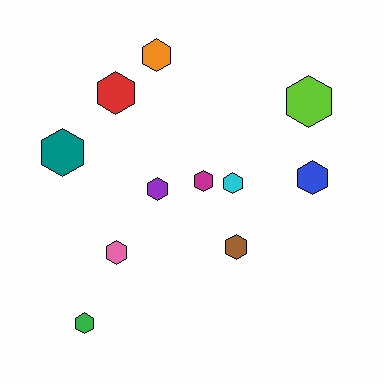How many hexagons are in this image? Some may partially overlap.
There are 11 hexagons.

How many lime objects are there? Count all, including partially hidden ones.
There is 1 lime object.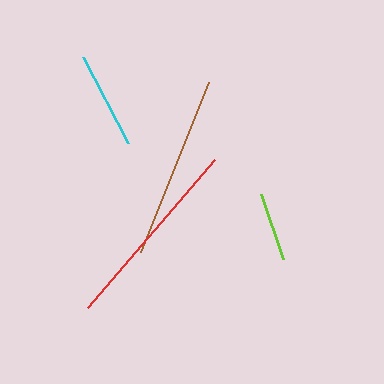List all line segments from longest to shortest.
From longest to shortest: red, brown, cyan, lime.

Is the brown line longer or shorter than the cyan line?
The brown line is longer than the cyan line.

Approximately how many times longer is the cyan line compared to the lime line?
The cyan line is approximately 1.4 times the length of the lime line.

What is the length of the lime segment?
The lime segment is approximately 68 pixels long.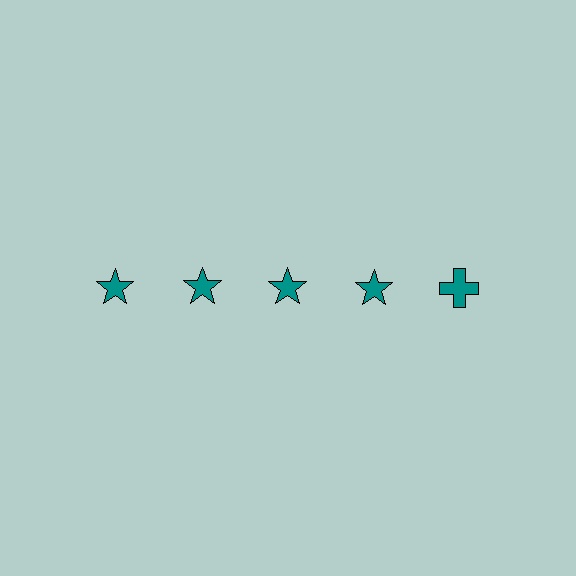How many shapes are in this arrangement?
There are 5 shapes arranged in a grid pattern.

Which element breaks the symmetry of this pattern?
The teal cross in the top row, rightmost column breaks the symmetry. All other shapes are teal stars.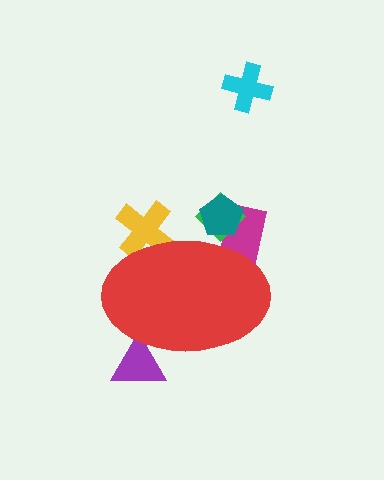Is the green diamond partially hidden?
Yes, the green diamond is partially hidden behind the red ellipse.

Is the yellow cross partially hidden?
Yes, the yellow cross is partially hidden behind the red ellipse.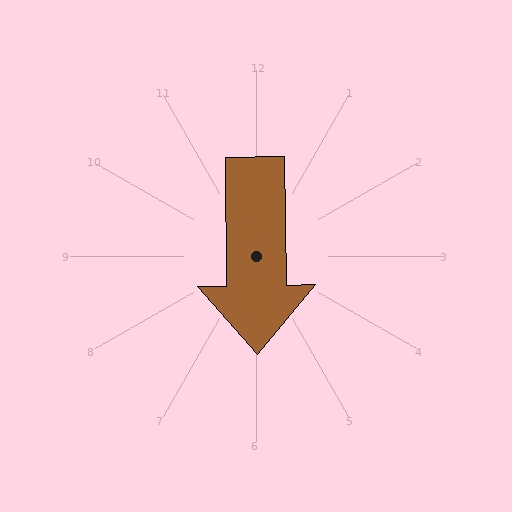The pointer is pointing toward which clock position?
Roughly 6 o'clock.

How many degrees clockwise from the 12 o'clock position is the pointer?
Approximately 179 degrees.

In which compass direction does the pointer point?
South.